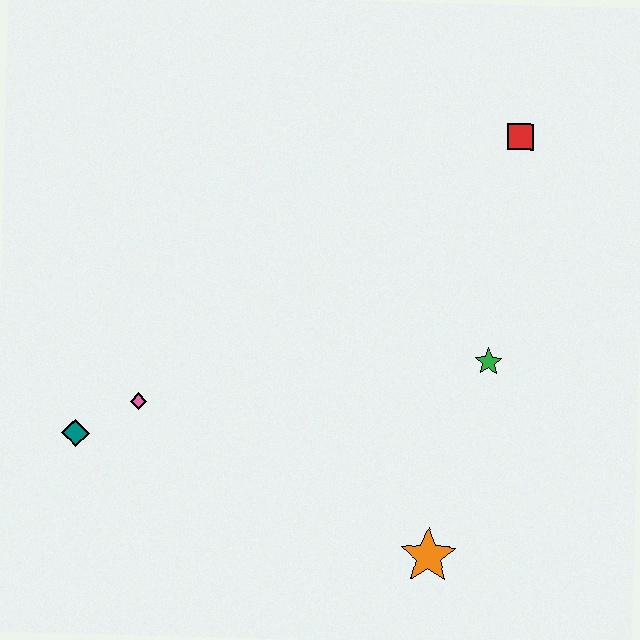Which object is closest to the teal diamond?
The pink diamond is closest to the teal diamond.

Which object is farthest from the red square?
The teal diamond is farthest from the red square.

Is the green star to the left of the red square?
Yes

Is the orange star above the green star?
No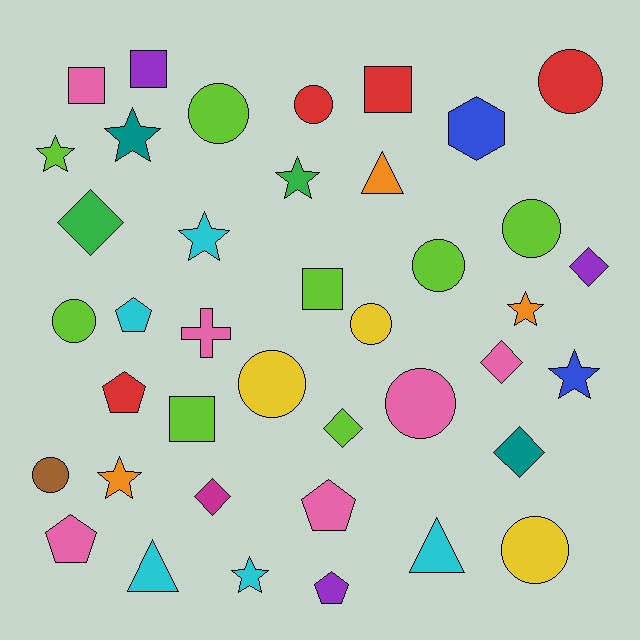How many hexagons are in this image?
There is 1 hexagon.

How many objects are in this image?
There are 40 objects.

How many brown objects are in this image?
There is 1 brown object.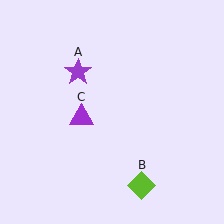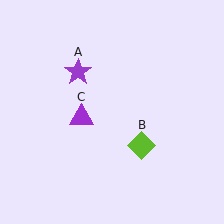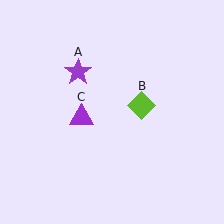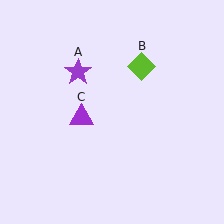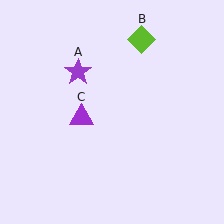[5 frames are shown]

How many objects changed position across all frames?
1 object changed position: lime diamond (object B).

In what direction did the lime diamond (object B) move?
The lime diamond (object B) moved up.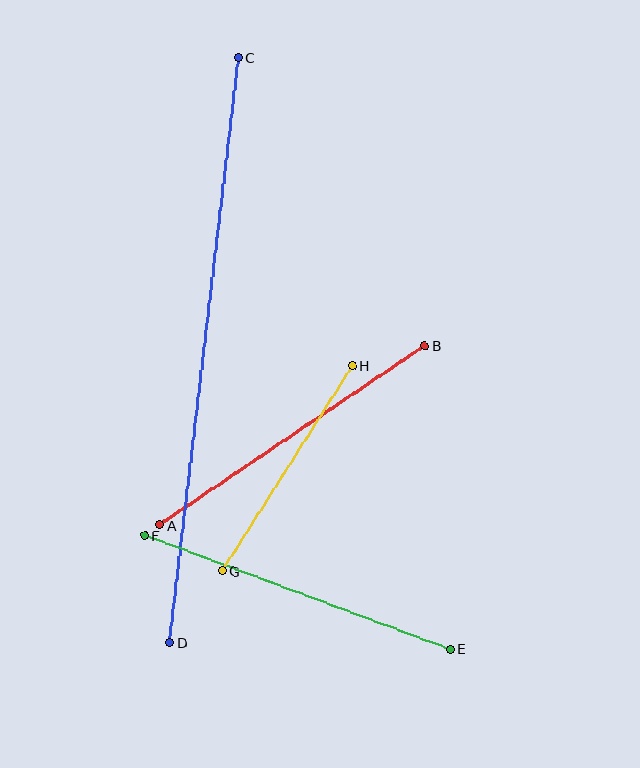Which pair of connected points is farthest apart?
Points C and D are farthest apart.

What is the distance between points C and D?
The distance is approximately 589 pixels.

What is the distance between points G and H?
The distance is approximately 243 pixels.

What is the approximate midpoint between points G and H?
The midpoint is at approximately (287, 468) pixels.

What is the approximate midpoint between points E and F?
The midpoint is at approximately (297, 592) pixels.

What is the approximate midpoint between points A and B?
The midpoint is at approximately (292, 435) pixels.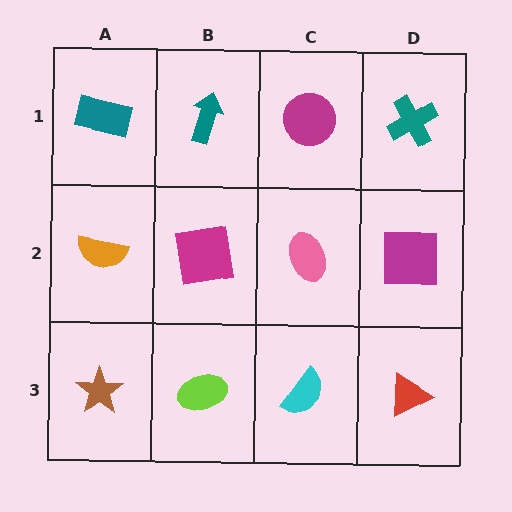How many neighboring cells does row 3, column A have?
2.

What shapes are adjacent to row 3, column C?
A pink ellipse (row 2, column C), a lime ellipse (row 3, column B), a red triangle (row 3, column D).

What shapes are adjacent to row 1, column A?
An orange semicircle (row 2, column A), a teal arrow (row 1, column B).